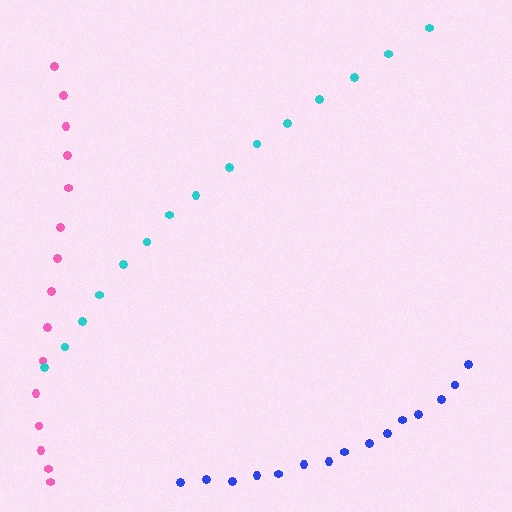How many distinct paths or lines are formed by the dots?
There are 3 distinct paths.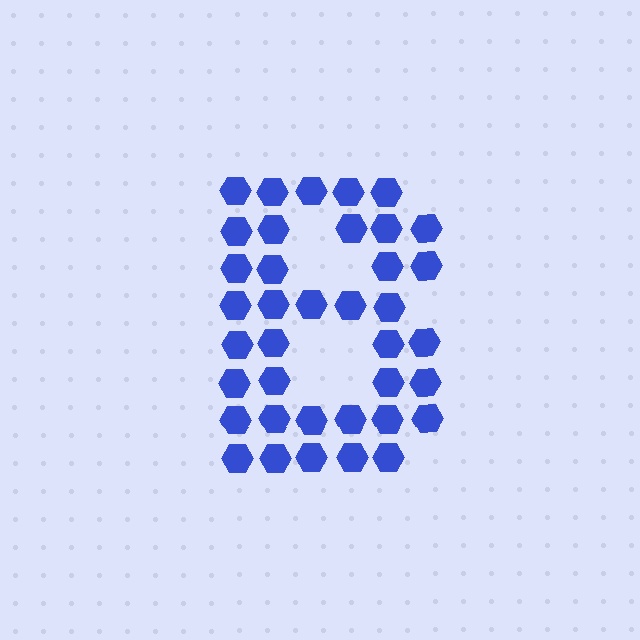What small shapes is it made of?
It is made of small hexagons.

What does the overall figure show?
The overall figure shows the letter B.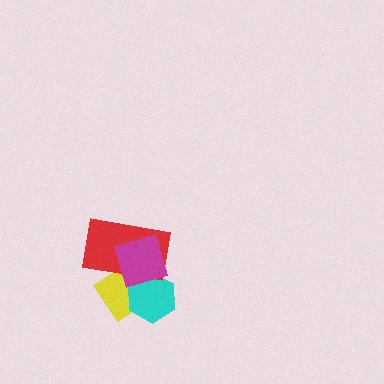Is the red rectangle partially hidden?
Yes, it is partially covered by another shape.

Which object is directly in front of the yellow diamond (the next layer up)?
The cyan hexagon is directly in front of the yellow diamond.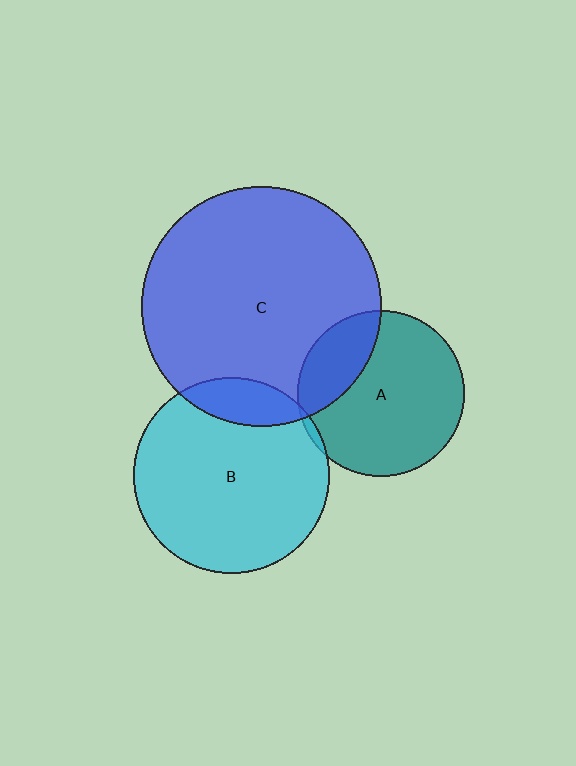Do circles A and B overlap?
Yes.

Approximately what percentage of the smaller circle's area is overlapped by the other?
Approximately 5%.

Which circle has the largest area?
Circle C (blue).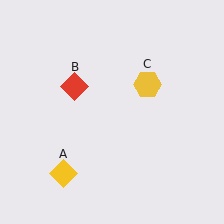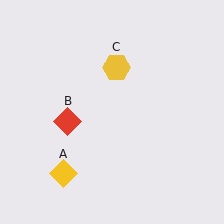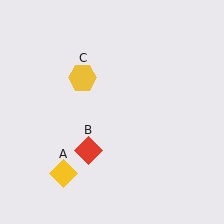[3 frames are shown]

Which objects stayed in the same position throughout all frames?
Yellow diamond (object A) remained stationary.